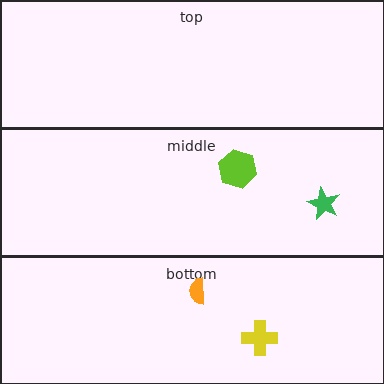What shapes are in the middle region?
The green star, the lime hexagon.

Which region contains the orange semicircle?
The bottom region.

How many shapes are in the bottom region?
2.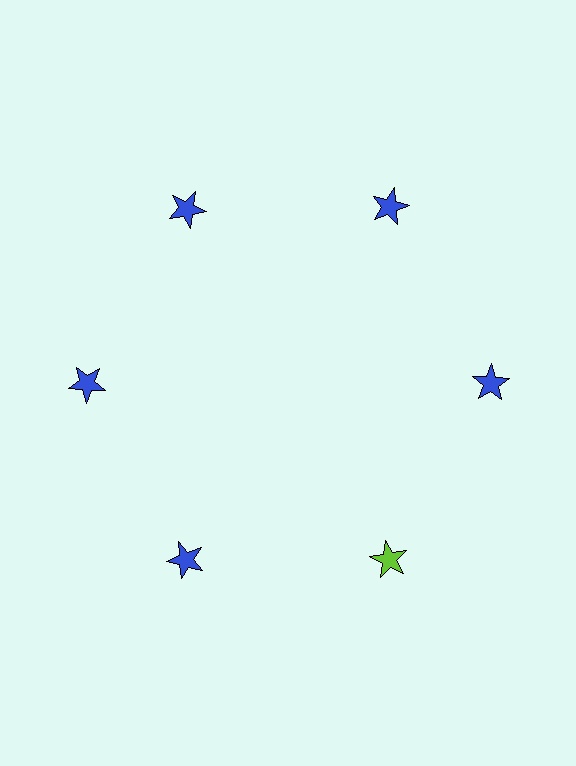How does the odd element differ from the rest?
It has a different color: lime instead of blue.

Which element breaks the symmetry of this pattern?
The lime star at roughly the 5 o'clock position breaks the symmetry. All other shapes are blue stars.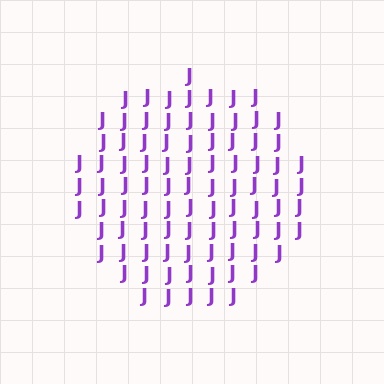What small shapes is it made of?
It is made of small letter J's.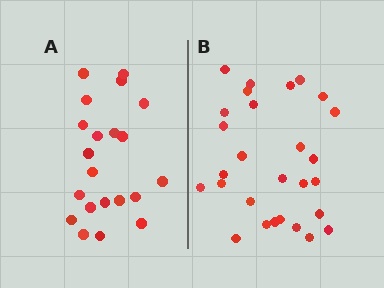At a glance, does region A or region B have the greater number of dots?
Region B (the right region) has more dots.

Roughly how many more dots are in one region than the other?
Region B has roughly 8 or so more dots than region A.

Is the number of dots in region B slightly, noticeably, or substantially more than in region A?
Region B has noticeably more, but not dramatically so. The ratio is roughly 1.3 to 1.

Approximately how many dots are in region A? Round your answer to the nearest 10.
About 20 dots. (The exact count is 21, which rounds to 20.)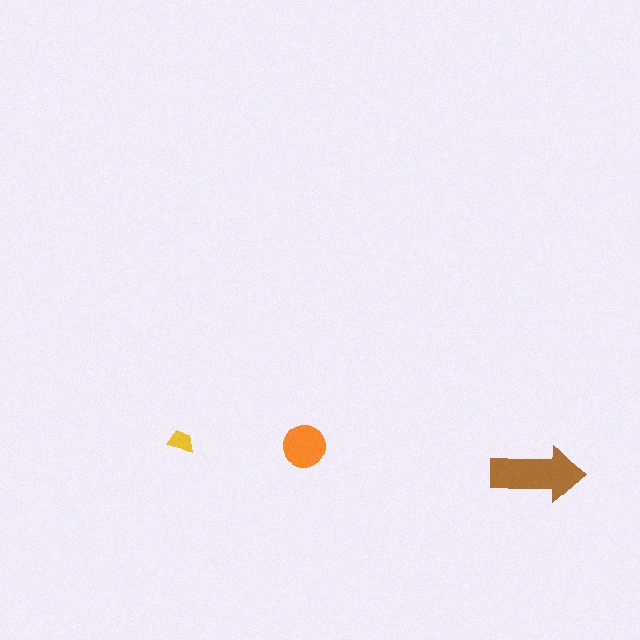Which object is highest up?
The yellow trapezoid is topmost.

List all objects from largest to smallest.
The brown arrow, the orange circle, the yellow trapezoid.